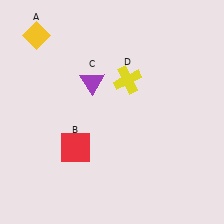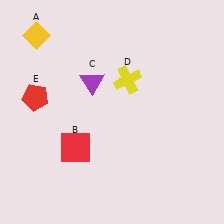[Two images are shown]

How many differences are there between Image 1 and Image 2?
There is 1 difference between the two images.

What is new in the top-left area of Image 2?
A red pentagon (E) was added in the top-left area of Image 2.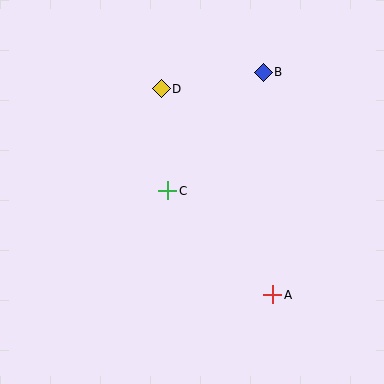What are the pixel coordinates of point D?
Point D is at (161, 89).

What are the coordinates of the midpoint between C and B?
The midpoint between C and B is at (215, 131).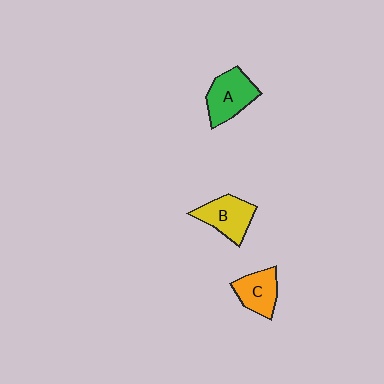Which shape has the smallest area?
Shape C (orange).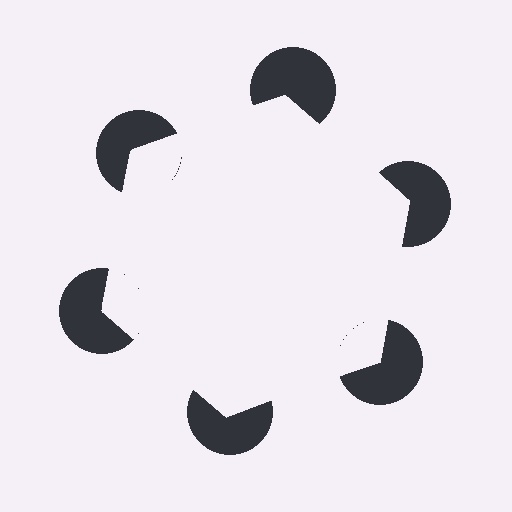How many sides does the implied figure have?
6 sides.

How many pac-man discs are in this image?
There are 6 — one at each vertex of the illusory hexagon.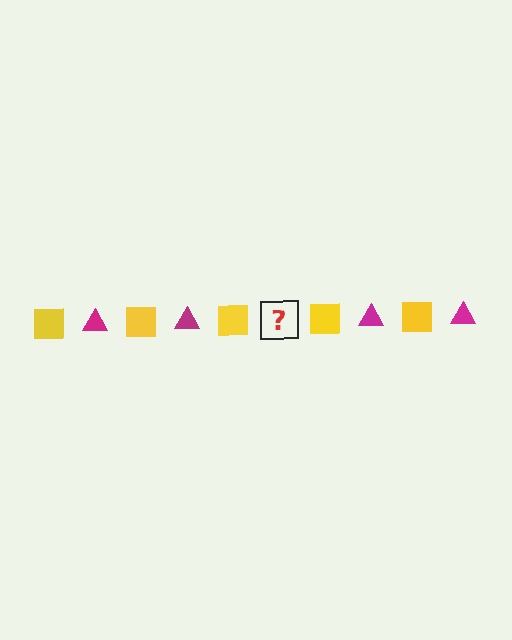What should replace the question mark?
The question mark should be replaced with a magenta triangle.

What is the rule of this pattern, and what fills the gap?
The rule is that the pattern alternates between yellow square and magenta triangle. The gap should be filled with a magenta triangle.